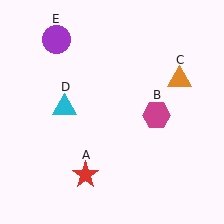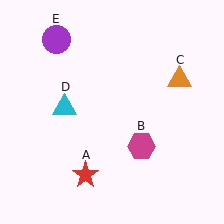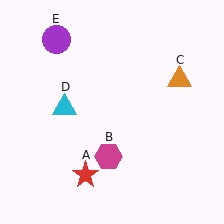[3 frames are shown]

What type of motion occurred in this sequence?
The magenta hexagon (object B) rotated clockwise around the center of the scene.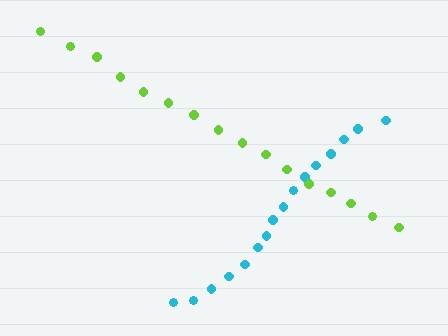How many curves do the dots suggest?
There are 2 distinct paths.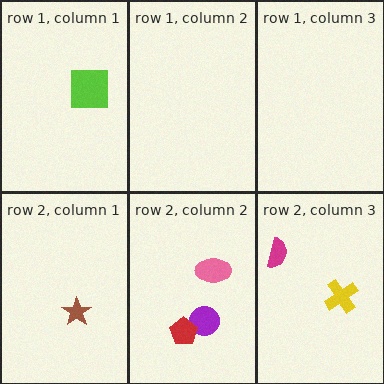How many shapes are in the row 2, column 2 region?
3.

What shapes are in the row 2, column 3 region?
The yellow cross, the magenta semicircle.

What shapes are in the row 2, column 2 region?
The purple circle, the pink ellipse, the red pentagon.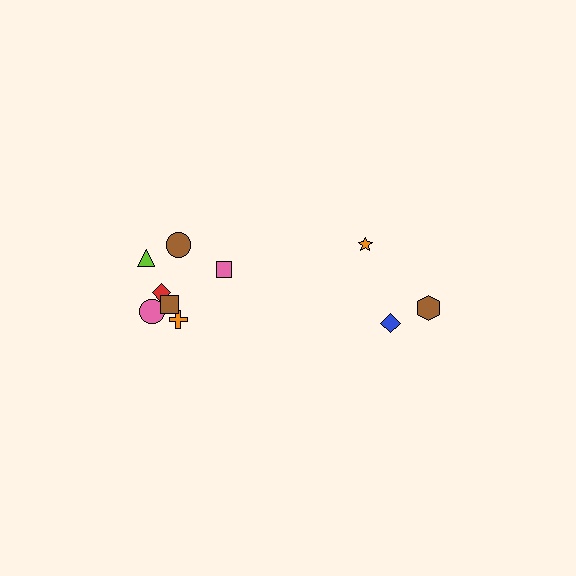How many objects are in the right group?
There are 3 objects.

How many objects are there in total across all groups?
There are 10 objects.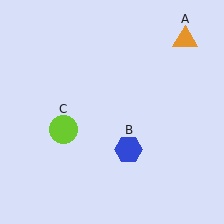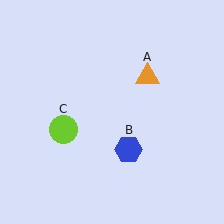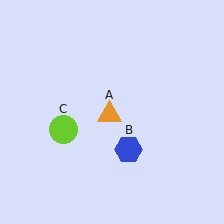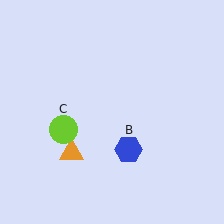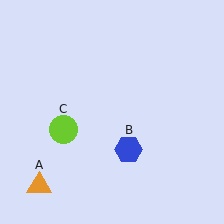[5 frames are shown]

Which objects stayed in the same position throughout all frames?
Blue hexagon (object B) and lime circle (object C) remained stationary.